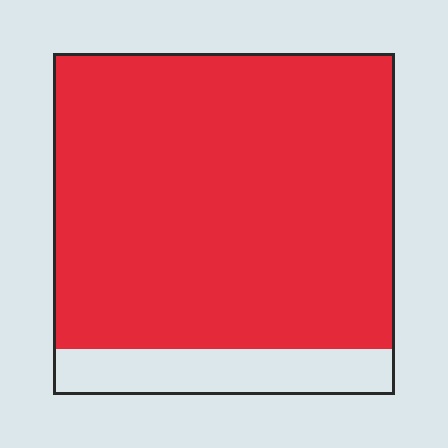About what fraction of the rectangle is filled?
About seven eighths (7/8).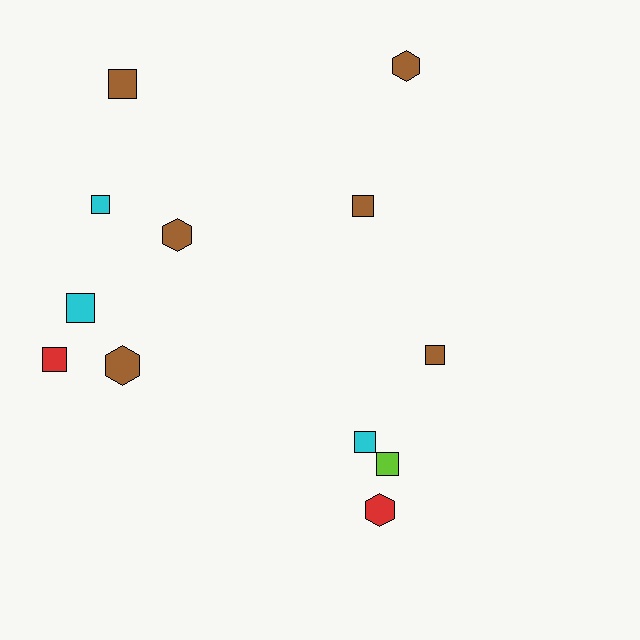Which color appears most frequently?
Brown, with 6 objects.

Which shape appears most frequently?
Square, with 8 objects.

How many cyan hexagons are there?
There are no cyan hexagons.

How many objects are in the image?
There are 12 objects.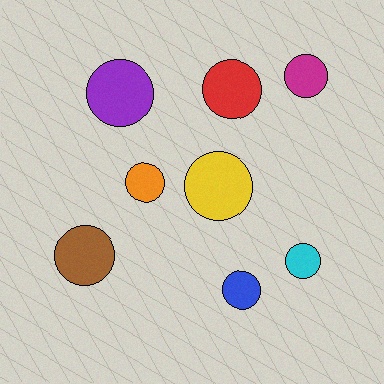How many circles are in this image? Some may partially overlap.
There are 8 circles.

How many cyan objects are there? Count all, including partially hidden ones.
There is 1 cyan object.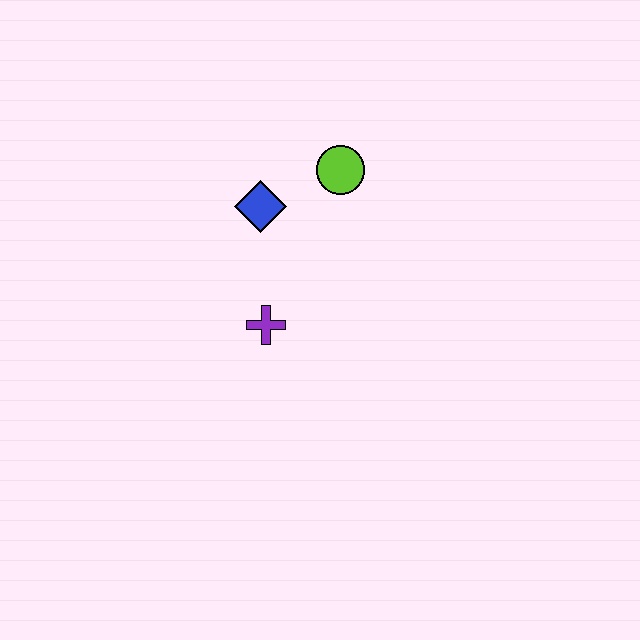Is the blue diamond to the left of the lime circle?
Yes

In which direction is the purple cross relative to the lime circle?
The purple cross is below the lime circle.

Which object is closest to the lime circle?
The blue diamond is closest to the lime circle.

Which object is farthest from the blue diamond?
The purple cross is farthest from the blue diamond.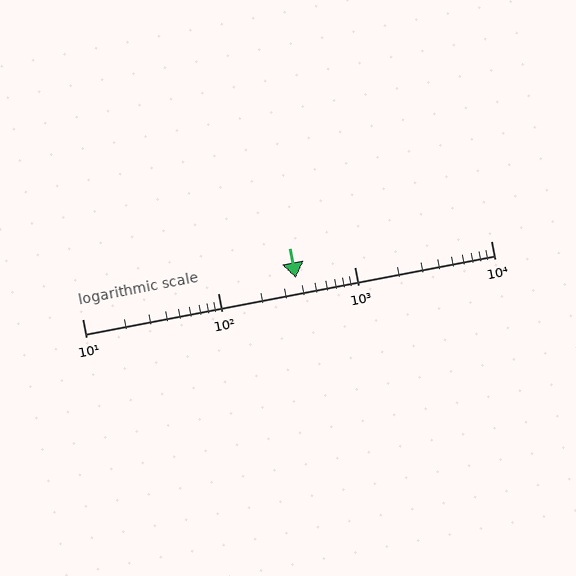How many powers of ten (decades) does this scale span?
The scale spans 3 decades, from 10 to 10000.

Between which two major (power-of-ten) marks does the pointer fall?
The pointer is between 100 and 1000.